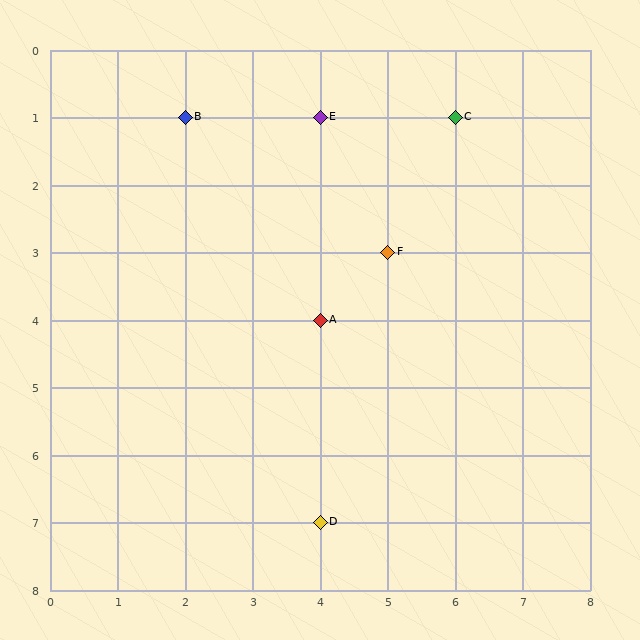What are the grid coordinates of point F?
Point F is at grid coordinates (5, 3).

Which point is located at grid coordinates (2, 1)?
Point B is at (2, 1).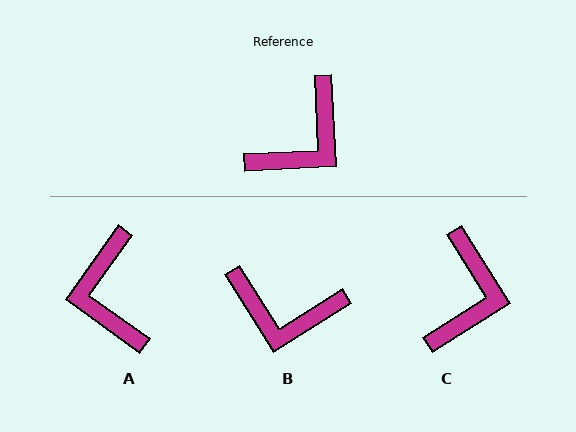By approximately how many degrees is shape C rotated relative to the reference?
Approximately 29 degrees counter-clockwise.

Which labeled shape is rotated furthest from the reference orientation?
A, about 128 degrees away.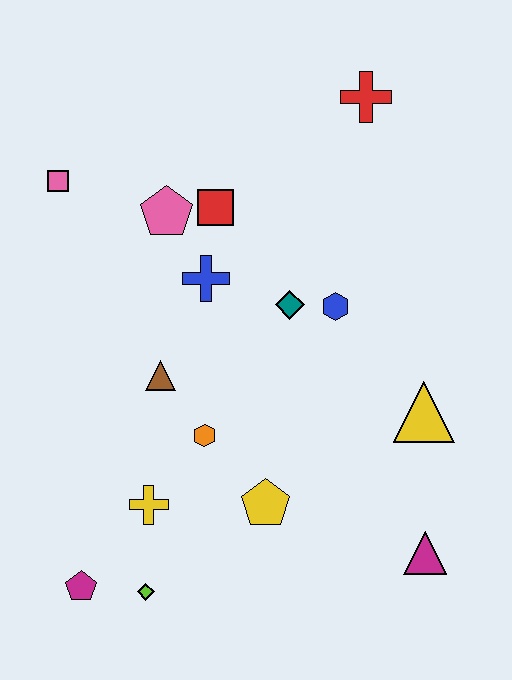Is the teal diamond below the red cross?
Yes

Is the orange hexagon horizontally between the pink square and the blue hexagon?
Yes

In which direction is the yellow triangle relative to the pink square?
The yellow triangle is to the right of the pink square.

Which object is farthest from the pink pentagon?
The magenta triangle is farthest from the pink pentagon.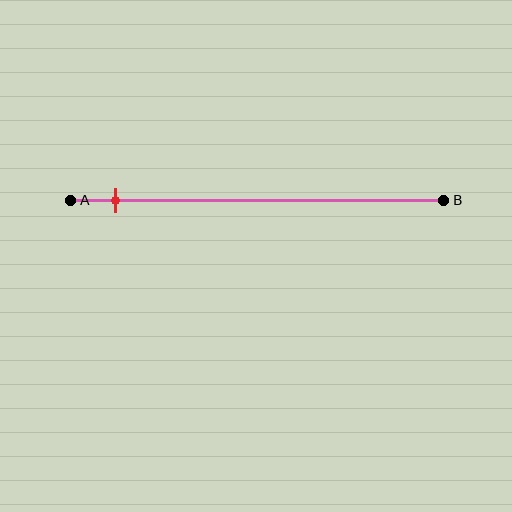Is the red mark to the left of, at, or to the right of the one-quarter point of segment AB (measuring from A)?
The red mark is to the left of the one-quarter point of segment AB.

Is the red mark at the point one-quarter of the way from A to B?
No, the mark is at about 10% from A, not at the 25% one-quarter point.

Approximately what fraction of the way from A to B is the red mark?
The red mark is approximately 10% of the way from A to B.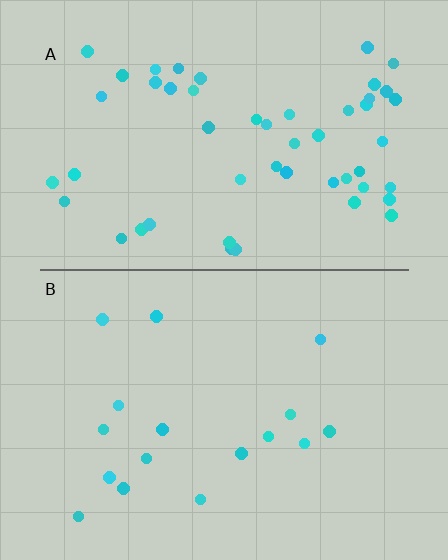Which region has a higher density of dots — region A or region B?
A (the top).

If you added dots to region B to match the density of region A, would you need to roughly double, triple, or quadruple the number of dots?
Approximately triple.